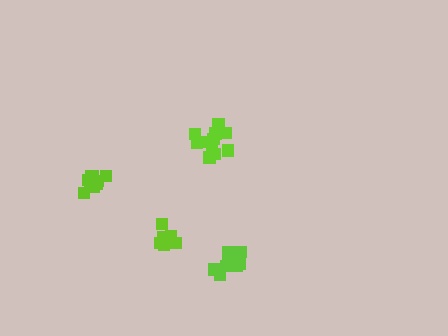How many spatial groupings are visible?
There are 4 spatial groupings.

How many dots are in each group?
Group 1: 12 dots, Group 2: 11 dots, Group 3: 6 dots, Group 4: 9 dots (38 total).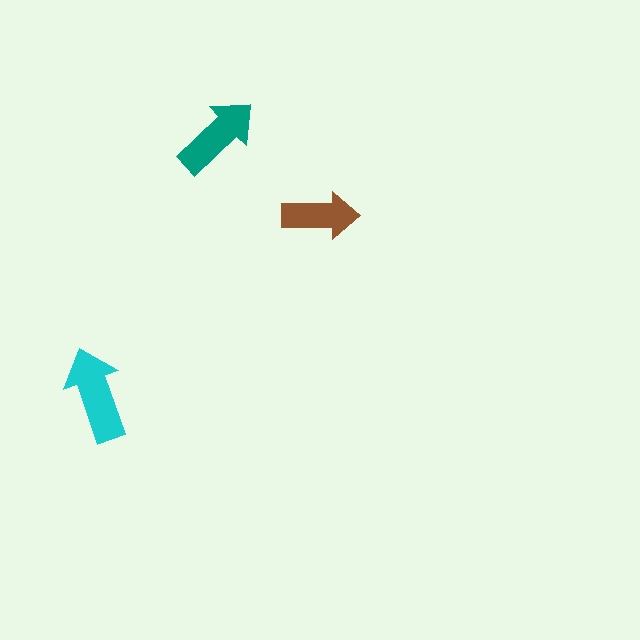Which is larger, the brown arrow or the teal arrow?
The teal one.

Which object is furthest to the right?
The brown arrow is rightmost.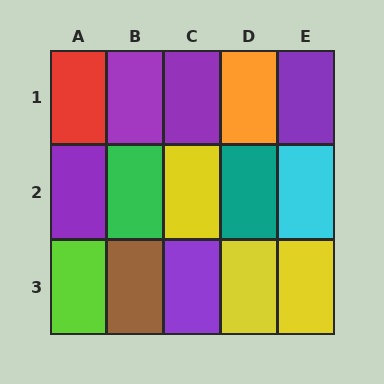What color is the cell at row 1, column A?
Red.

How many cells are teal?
1 cell is teal.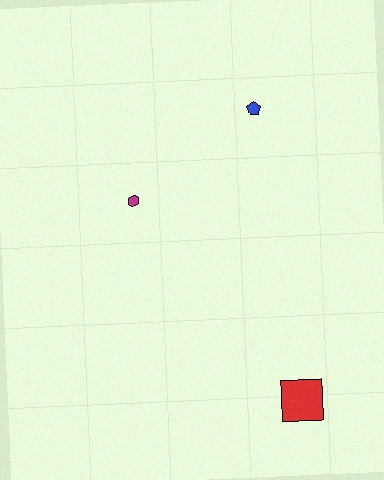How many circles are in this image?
There are no circles.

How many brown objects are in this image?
There are no brown objects.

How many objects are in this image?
There are 3 objects.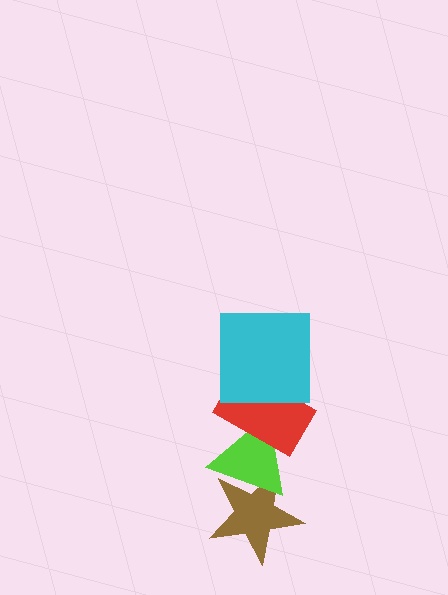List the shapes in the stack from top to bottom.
From top to bottom: the cyan square, the red rectangle, the lime triangle, the brown star.